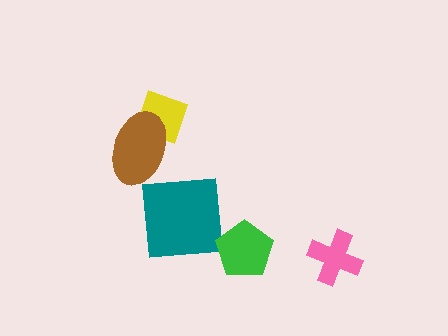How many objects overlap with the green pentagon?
0 objects overlap with the green pentagon.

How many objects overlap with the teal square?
0 objects overlap with the teal square.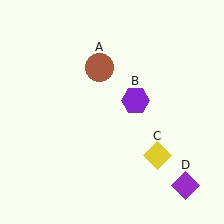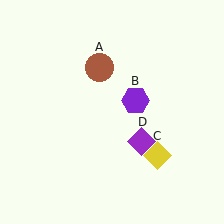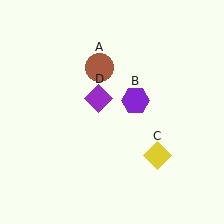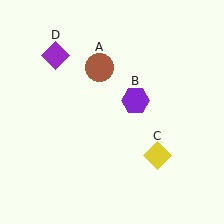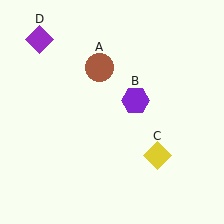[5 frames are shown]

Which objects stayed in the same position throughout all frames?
Brown circle (object A) and purple hexagon (object B) and yellow diamond (object C) remained stationary.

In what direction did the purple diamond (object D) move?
The purple diamond (object D) moved up and to the left.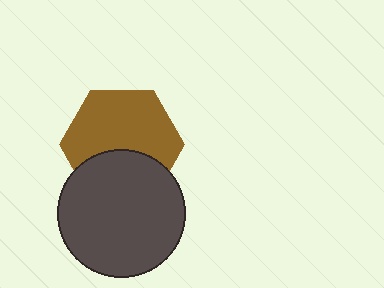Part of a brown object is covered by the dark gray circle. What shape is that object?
It is a hexagon.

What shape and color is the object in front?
The object in front is a dark gray circle.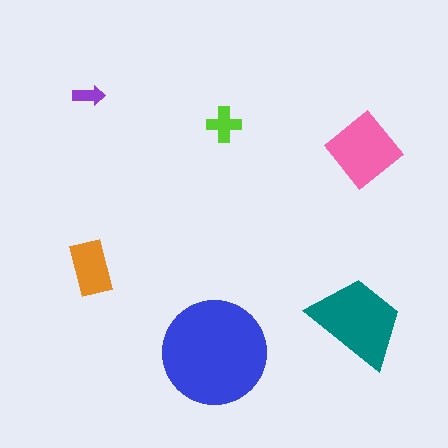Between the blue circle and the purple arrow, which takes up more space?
The blue circle.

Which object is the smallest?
The purple arrow.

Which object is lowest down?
The blue circle is bottommost.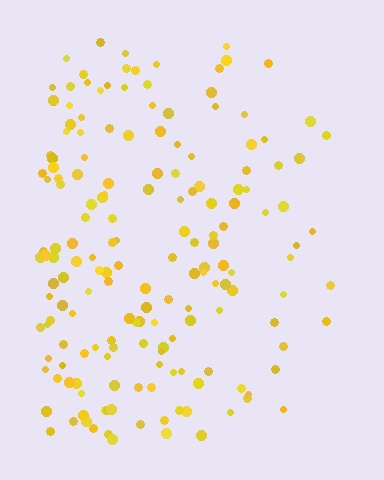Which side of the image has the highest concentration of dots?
The left.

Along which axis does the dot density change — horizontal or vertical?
Horizontal.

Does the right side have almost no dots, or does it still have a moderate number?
Still a moderate number, just noticeably fewer than the left.